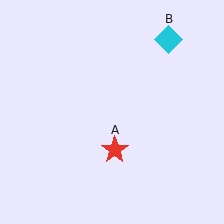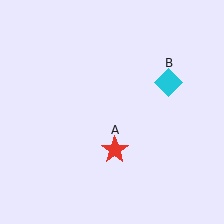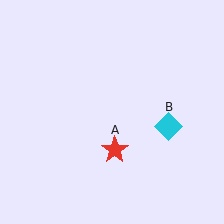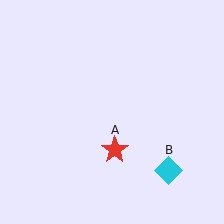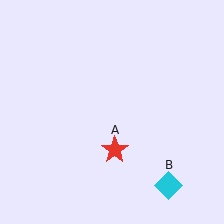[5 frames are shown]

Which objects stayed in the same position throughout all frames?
Red star (object A) remained stationary.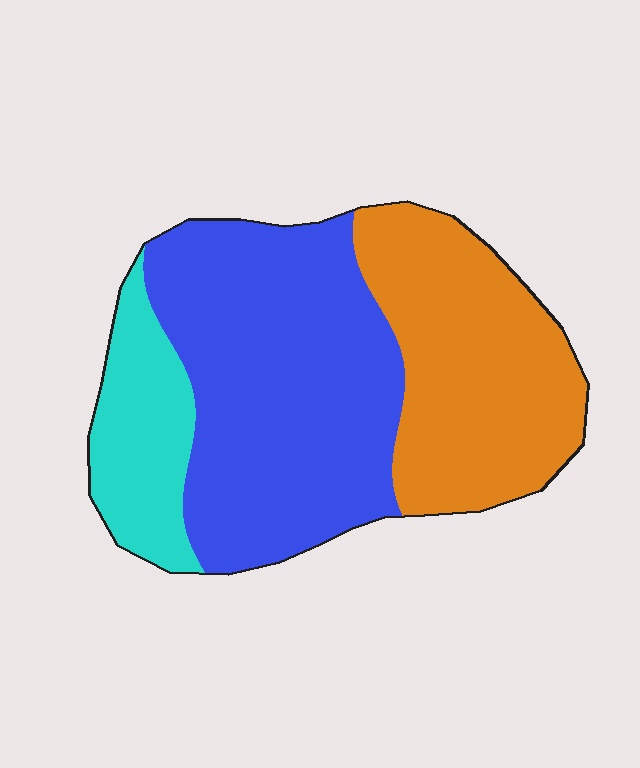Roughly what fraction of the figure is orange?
Orange covers about 35% of the figure.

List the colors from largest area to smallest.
From largest to smallest: blue, orange, cyan.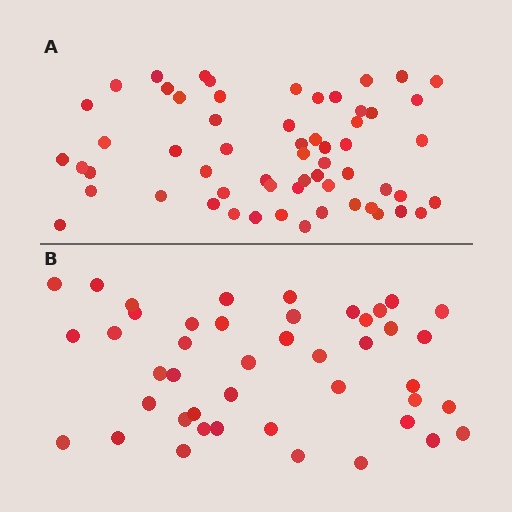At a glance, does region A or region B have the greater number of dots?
Region A (the top region) has more dots.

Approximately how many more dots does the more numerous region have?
Region A has approximately 15 more dots than region B.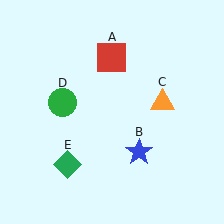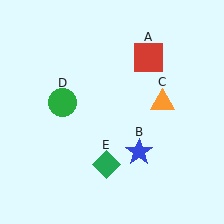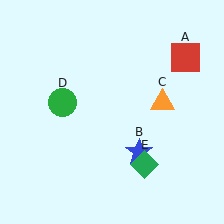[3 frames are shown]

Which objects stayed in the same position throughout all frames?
Blue star (object B) and orange triangle (object C) and green circle (object D) remained stationary.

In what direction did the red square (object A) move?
The red square (object A) moved right.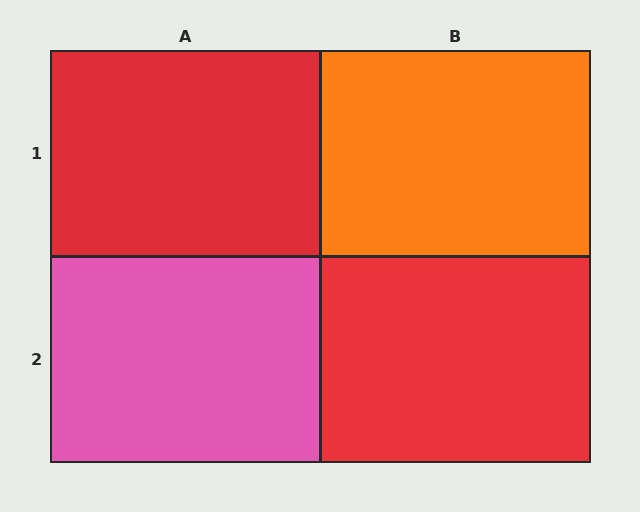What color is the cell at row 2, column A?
Pink.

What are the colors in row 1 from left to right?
Red, orange.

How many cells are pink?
1 cell is pink.